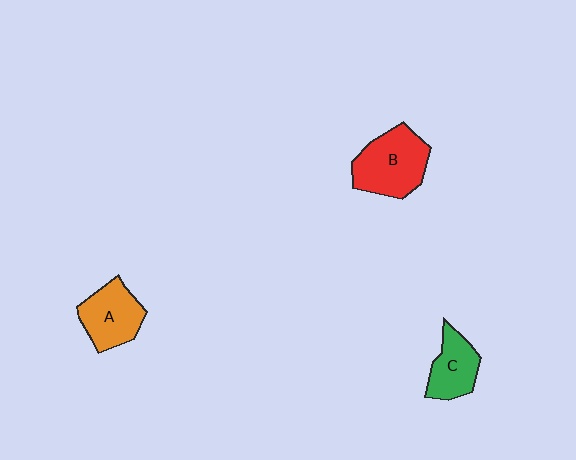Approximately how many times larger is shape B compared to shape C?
Approximately 1.5 times.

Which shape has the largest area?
Shape B (red).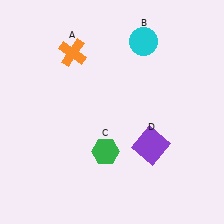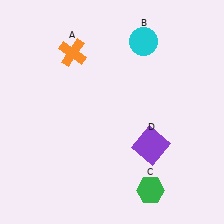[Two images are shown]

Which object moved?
The green hexagon (C) moved right.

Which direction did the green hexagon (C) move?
The green hexagon (C) moved right.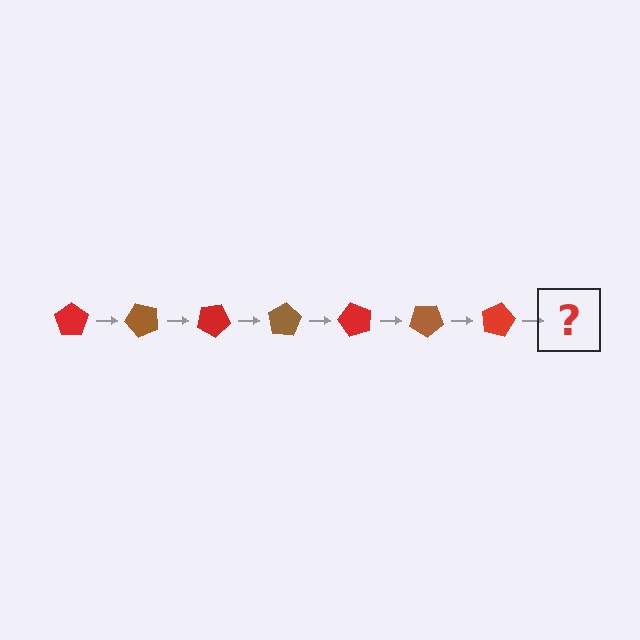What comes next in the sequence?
The next element should be a brown pentagon, rotated 350 degrees from the start.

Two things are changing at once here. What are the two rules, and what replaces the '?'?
The two rules are that it rotates 50 degrees each step and the color cycles through red and brown. The '?' should be a brown pentagon, rotated 350 degrees from the start.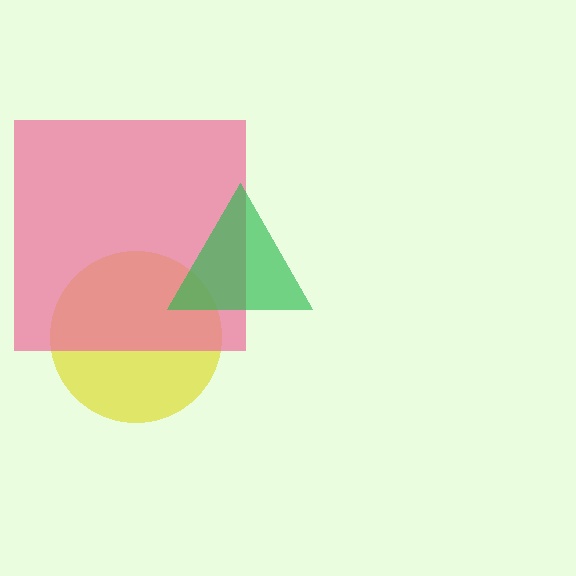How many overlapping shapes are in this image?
There are 3 overlapping shapes in the image.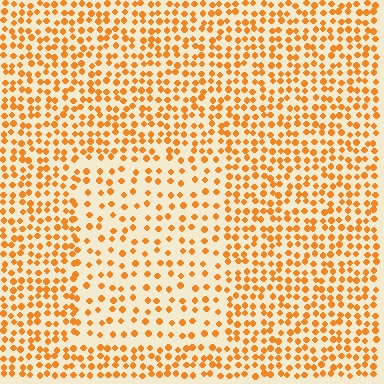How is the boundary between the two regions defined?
The boundary is defined by a change in element density (approximately 1.9x ratio). All elements are the same color, size, and shape.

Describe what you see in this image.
The image contains small orange elements arranged at two different densities. A rectangle-shaped region is visible where the elements are less densely packed than the surrounding area.